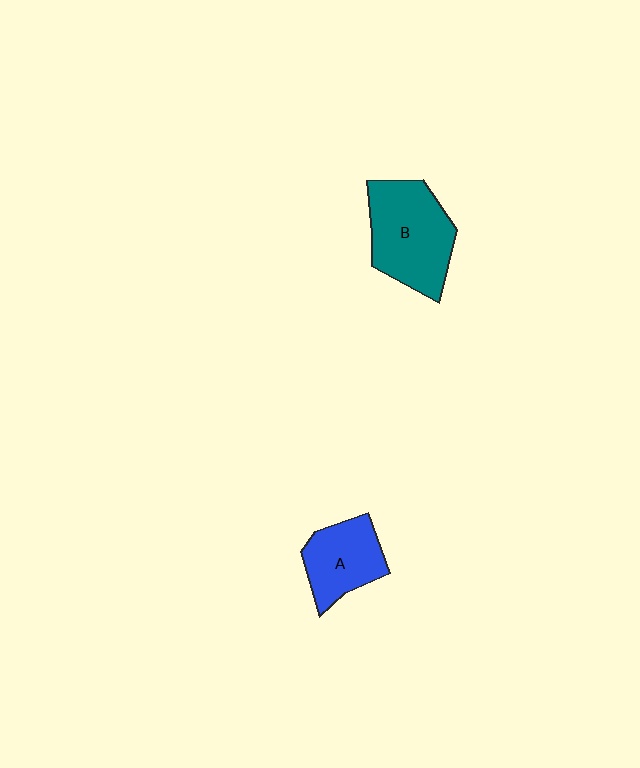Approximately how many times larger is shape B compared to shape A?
Approximately 1.5 times.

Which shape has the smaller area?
Shape A (blue).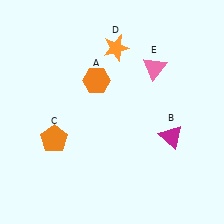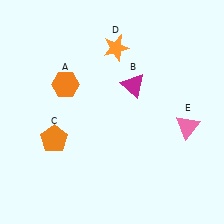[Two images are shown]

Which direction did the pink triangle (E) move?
The pink triangle (E) moved down.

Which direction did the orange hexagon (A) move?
The orange hexagon (A) moved left.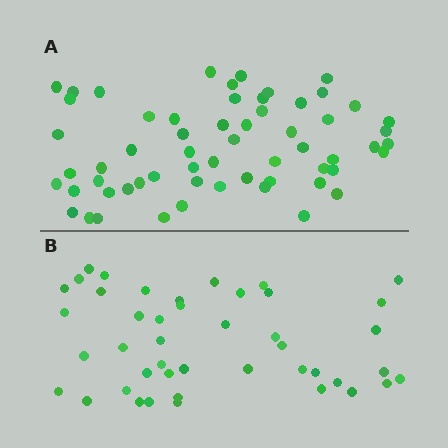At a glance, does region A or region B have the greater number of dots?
Region A (the top region) has more dots.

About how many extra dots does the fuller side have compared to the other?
Region A has approximately 15 more dots than region B.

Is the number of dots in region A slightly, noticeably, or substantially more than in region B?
Region A has noticeably more, but not dramatically so. The ratio is roughly 1.4 to 1.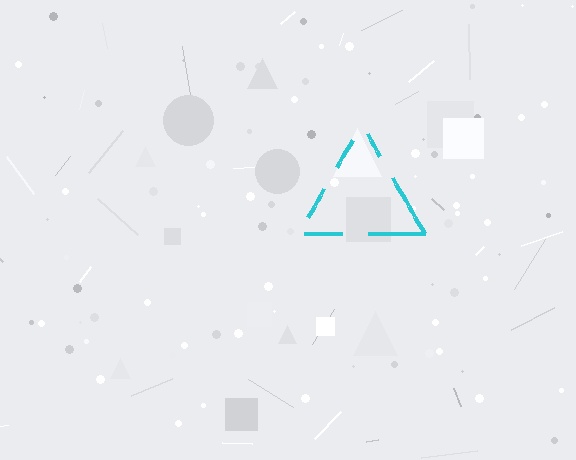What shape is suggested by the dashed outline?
The dashed outline suggests a triangle.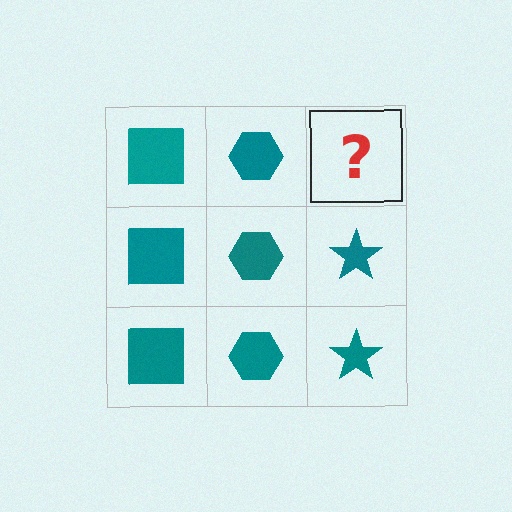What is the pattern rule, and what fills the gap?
The rule is that each column has a consistent shape. The gap should be filled with a teal star.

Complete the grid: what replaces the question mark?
The question mark should be replaced with a teal star.